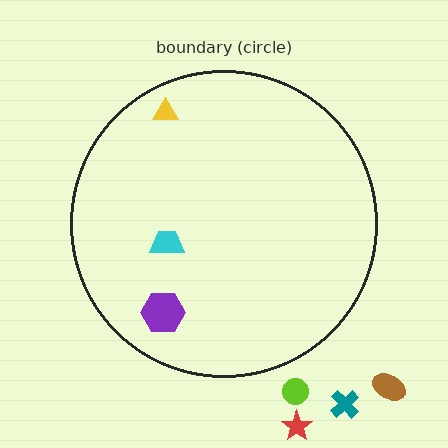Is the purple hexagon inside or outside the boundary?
Inside.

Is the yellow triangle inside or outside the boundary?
Inside.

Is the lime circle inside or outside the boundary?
Outside.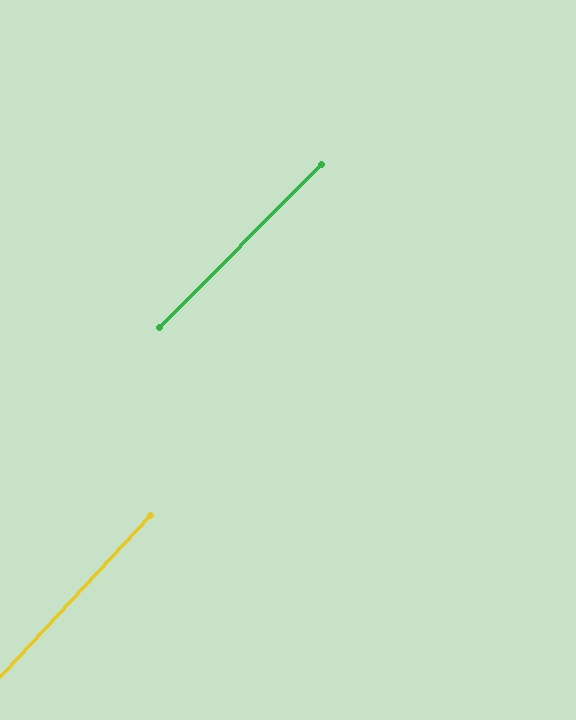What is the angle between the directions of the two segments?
Approximately 2 degrees.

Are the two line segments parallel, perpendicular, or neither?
Parallel — their directions differ by only 1.8°.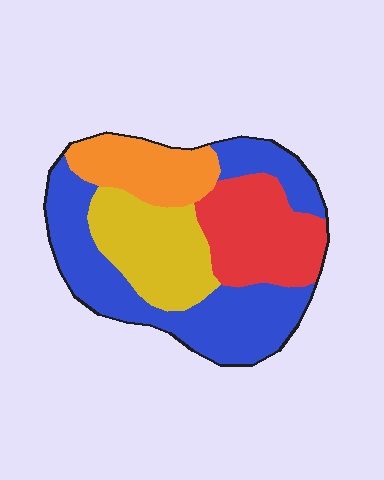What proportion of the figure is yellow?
Yellow covers roughly 20% of the figure.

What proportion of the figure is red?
Red takes up between a sixth and a third of the figure.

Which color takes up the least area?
Orange, at roughly 15%.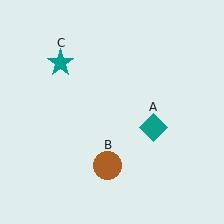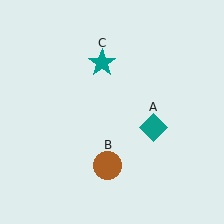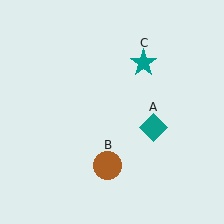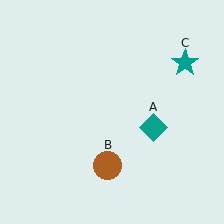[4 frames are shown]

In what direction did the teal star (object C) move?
The teal star (object C) moved right.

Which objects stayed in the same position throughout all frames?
Teal diamond (object A) and brown circle (object B) remained stationary.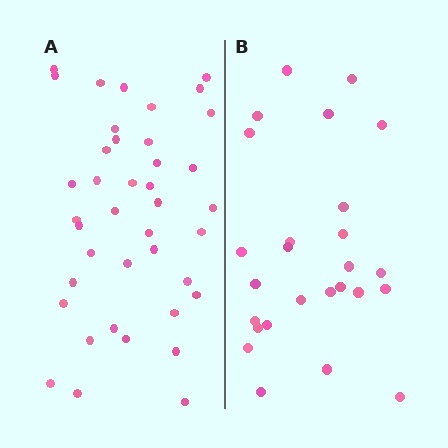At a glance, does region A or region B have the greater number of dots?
Region A (the left region) has more dots.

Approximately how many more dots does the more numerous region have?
Region A has approximately 15 more dots than region B.